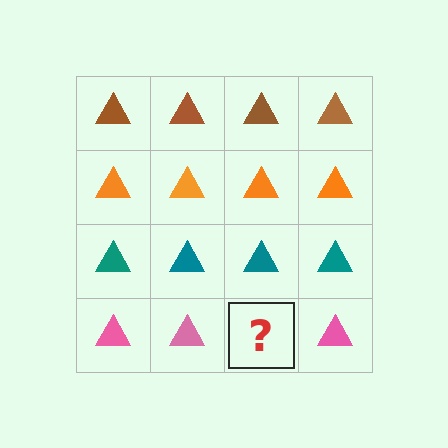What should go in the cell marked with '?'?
The missing cell should contain a pink triangle.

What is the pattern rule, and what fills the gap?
The rule is that each row has a consistent color. The gap should be filled with a pink triangle.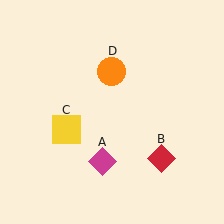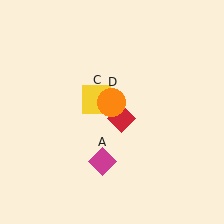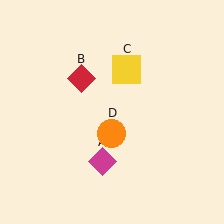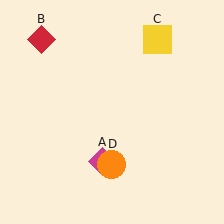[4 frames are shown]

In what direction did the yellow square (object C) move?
The yellow square (object C) moved up and to the right.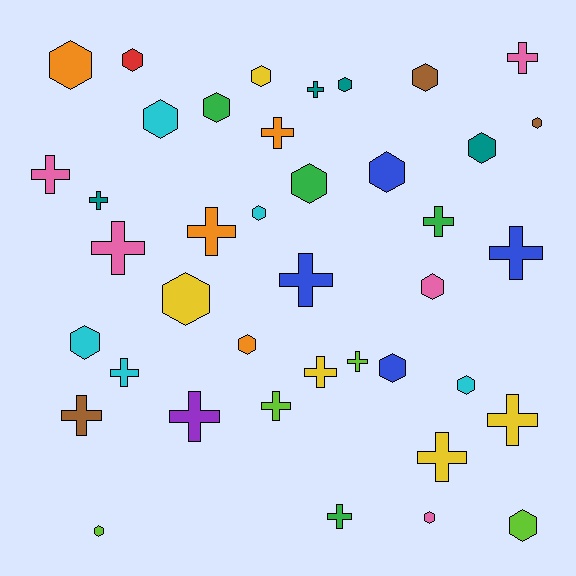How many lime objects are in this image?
There are 4 lime objects.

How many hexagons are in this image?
There are 21 hexagons.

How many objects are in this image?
There are 40 objects.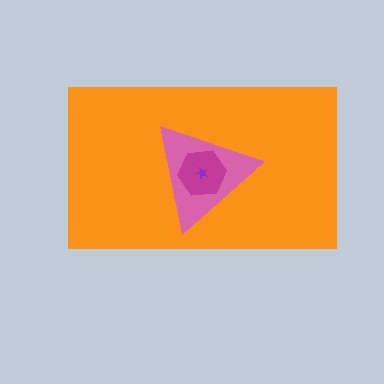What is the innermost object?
The purple star.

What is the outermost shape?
The orange rectangle.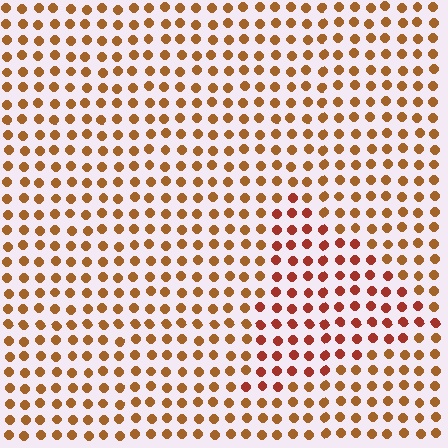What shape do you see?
I see a triangle.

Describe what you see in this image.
The image is filled with small brown elements in a uniform arrangement. A triangle-shaped region is visible where the elements are tinted to a slightly different hue, forming a subtle color boundary.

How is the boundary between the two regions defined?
The boundary is defined purely by a slight shift in hue (about 24 degrees). Spacing, size, and orientation are identical on both sides.